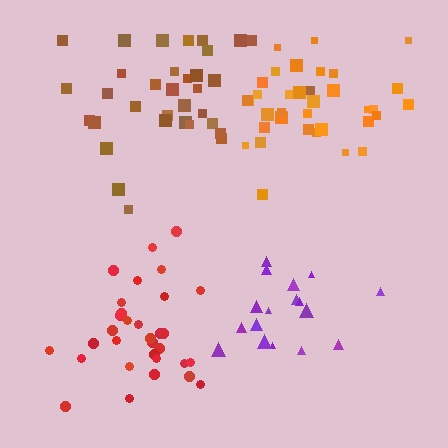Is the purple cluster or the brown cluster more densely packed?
Purple.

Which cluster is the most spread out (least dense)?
Brown.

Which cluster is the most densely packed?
Red.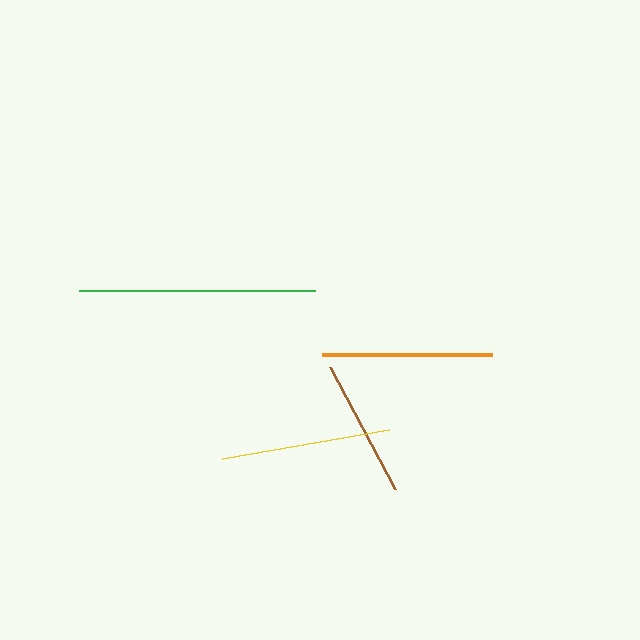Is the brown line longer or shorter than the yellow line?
The yellow line is longer than the brown line.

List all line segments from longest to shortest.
From longest to shortest: green, orange, yellow, brown.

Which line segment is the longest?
The green line is the longest at approximately 236 pixels.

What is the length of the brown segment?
The brown segment is approximately 138 pixels long.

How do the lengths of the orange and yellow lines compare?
The orange and yellow lines are approximately the same length.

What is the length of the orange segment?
The orange segment is approximately 170 pixels long.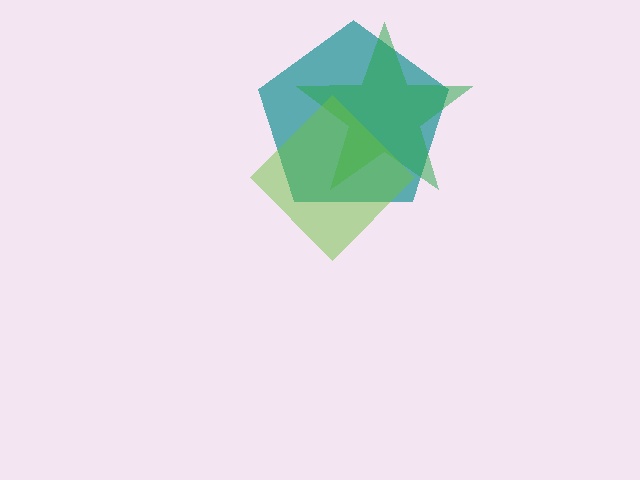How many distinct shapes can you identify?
There are 3 distinct shapes: a teal pentagon, a green star, a lime diamond.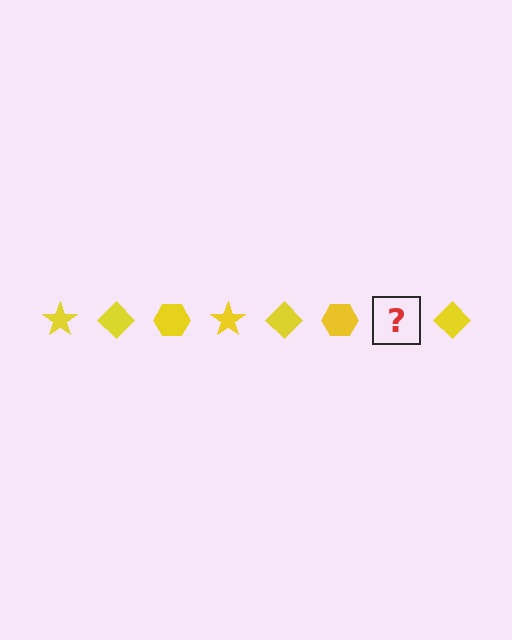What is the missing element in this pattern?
The missing element is a yellow star.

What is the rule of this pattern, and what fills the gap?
The rule is that the pattern cycles through star, diamond, hexagon shapes in yellow. The gap should be filled with a yellow star.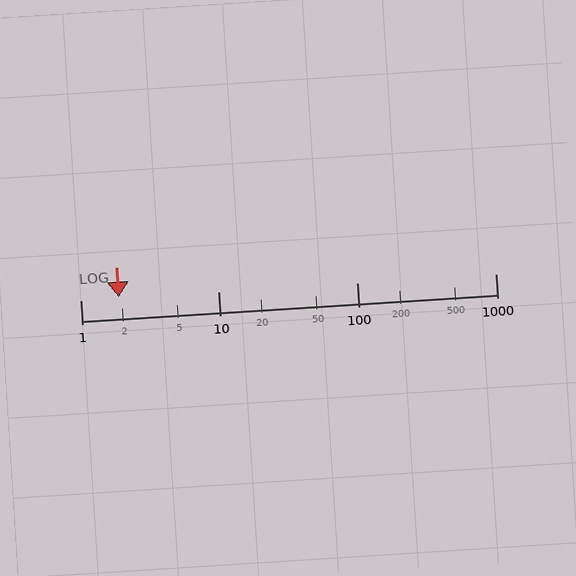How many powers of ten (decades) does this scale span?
The scale spans 3 decades, from 1 to 1000.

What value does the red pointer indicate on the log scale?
The pointer indicates approximately 1.9.